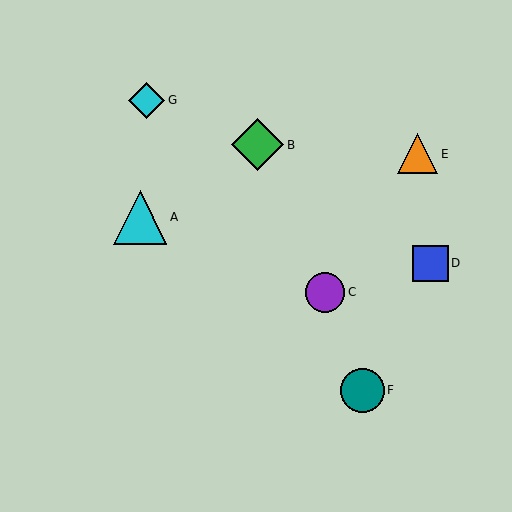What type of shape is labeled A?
Shape A is a cyan triangle.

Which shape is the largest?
The cyan triangle (labeled A) is the largest.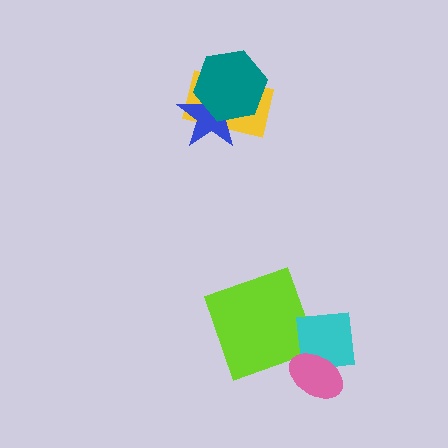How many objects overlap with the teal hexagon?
2 objects overlap with the teal hexagon.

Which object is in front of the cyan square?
The pink ellipse is in front of the cyan square.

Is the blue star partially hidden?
Yes, it is partially covered by another shape.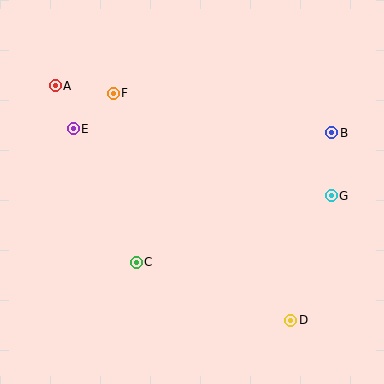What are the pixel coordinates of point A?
Point A is at (55, 86).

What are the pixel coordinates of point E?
Point E is at (73, 129).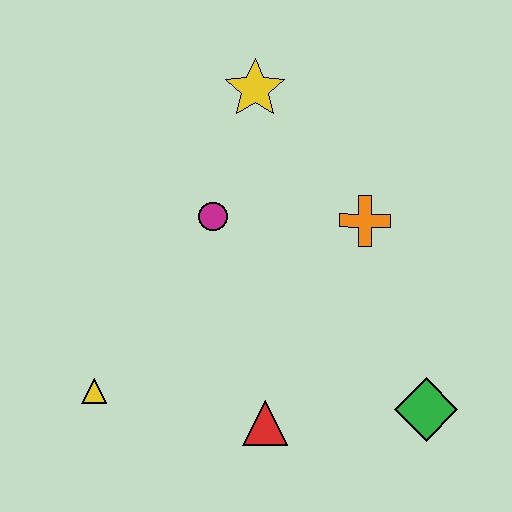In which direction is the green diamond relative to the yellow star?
The green diamond is below the yellow star.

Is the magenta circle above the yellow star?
No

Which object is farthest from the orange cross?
The yellow triangle is farthest from the orange cross.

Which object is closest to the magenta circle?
The yellow star is closest to the magenta circle.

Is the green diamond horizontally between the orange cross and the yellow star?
No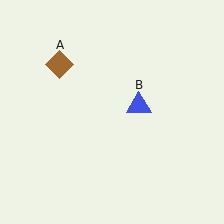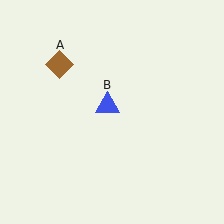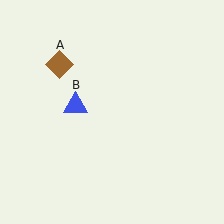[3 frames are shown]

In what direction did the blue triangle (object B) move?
The blue triangle (object B) moved left.